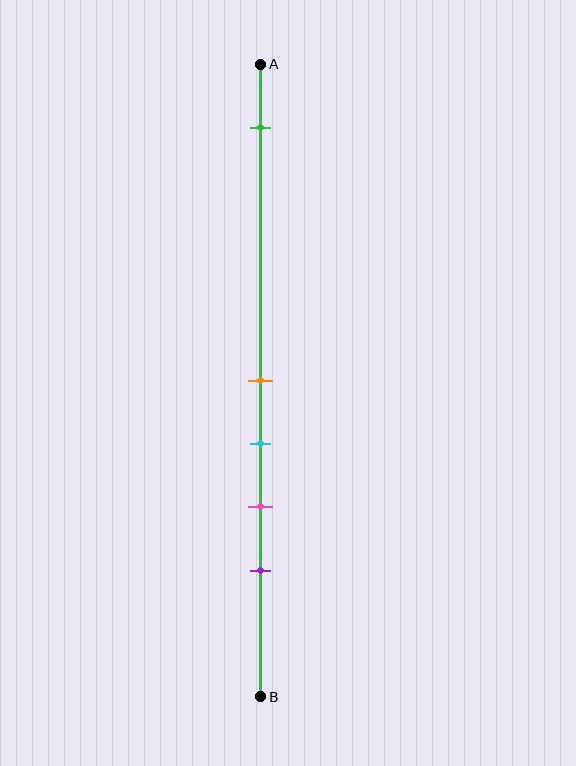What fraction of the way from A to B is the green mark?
The green mark is approximately 10% (0.1) of the way from A to B.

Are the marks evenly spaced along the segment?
No, the marks are not evenly spaced.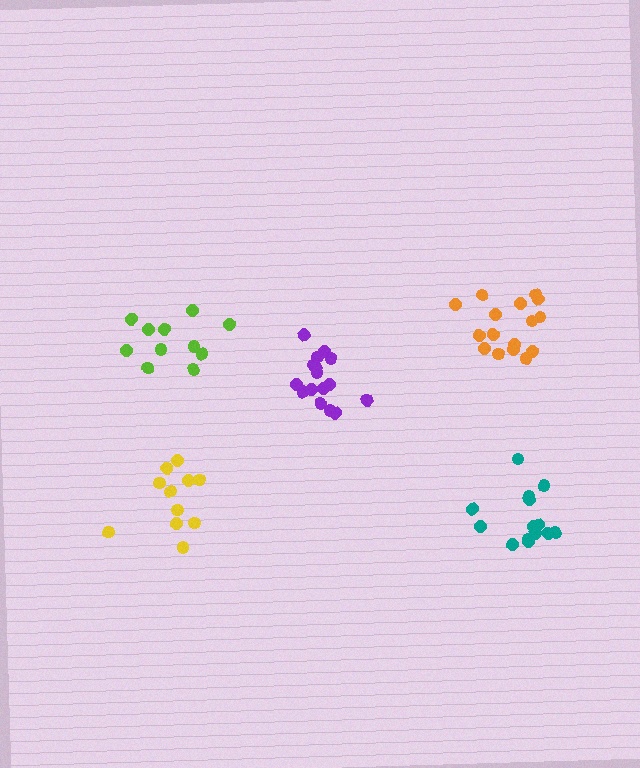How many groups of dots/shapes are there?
There are 5 groups.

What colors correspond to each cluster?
The clusters are colored: purple, yellow, teal, orange, lime.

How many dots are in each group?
Group 1: 17 dots, Group 2: 11 dots, Group 3: 14 dots, Group 4: 16 dots, Group 5: 11 dots (69 total).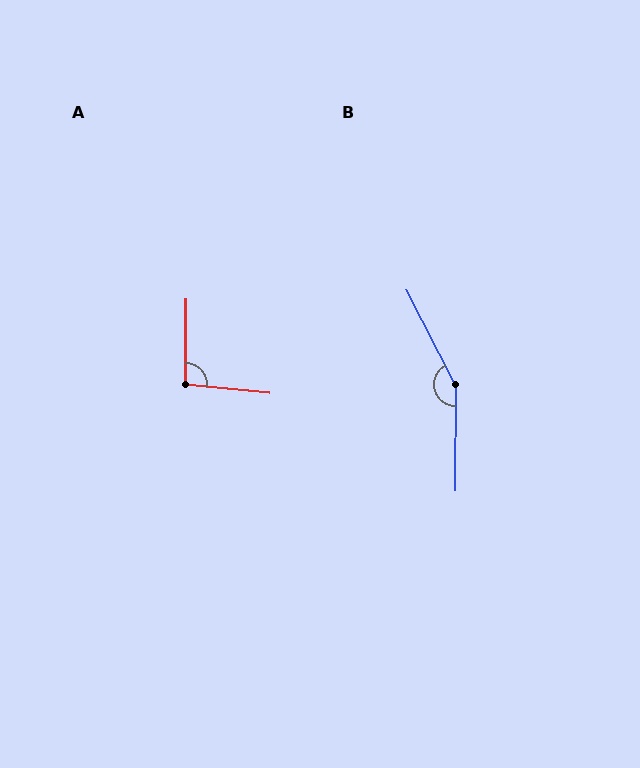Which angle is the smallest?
A, at approximately 95 degrees.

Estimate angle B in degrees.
Approximately 153 degrees.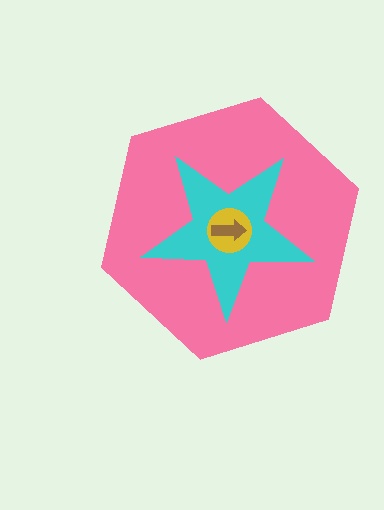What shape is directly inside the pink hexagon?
The cyan star.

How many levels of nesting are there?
4.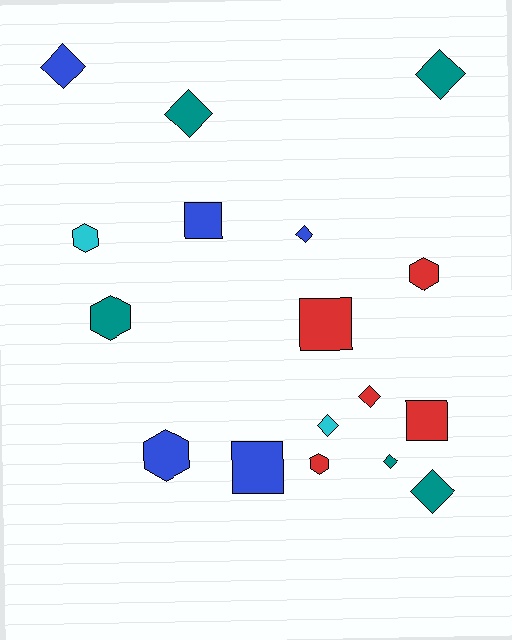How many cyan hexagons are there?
There is 1 cyan hexagon.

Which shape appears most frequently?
Diamond, with 8 objects.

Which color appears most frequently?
Blue, with 5 objects.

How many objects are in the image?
There are 17 objects.